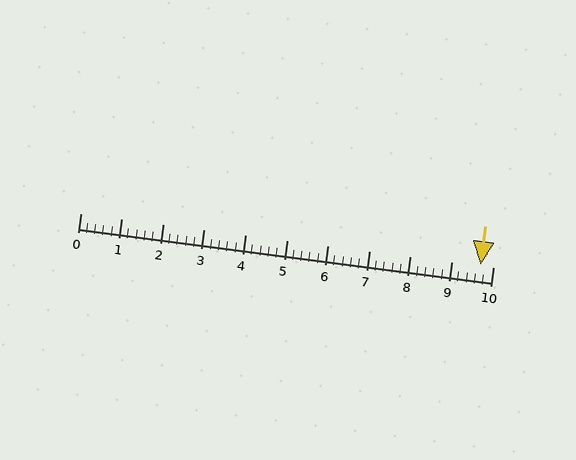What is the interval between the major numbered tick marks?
The major tick marks are spaced 1 units apart.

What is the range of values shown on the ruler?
The ruler shows values from 0 to 10.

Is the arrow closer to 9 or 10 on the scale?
The arrow is closer to 10.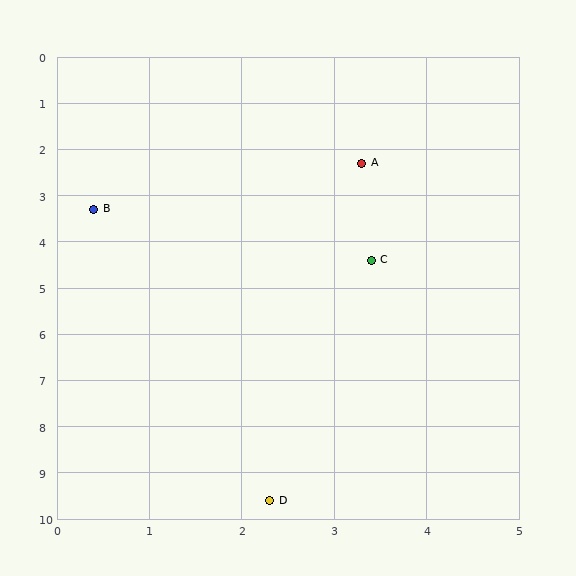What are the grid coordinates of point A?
Point A is at approximately (3.3, 2.3).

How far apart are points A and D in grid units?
Points A and D are about 7.4 grid units apart.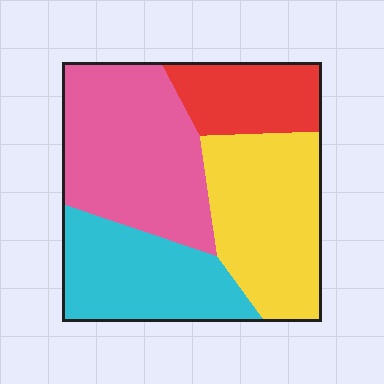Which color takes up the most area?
Pink, at roughly 35%.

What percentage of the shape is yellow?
Yellow covers around 30% of the shape.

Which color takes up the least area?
Red, at roughly 15%.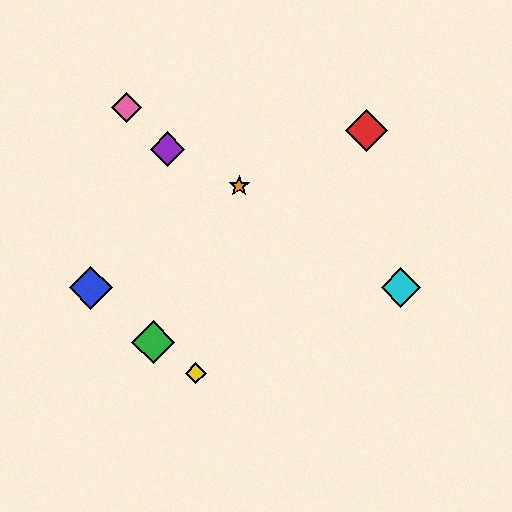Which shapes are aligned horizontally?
The blue diamond, the cyan diamond are aligned horizontally.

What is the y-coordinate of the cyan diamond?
The cyan diamond is at y≈288.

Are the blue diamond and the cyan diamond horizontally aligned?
Yes, both are at y≈288.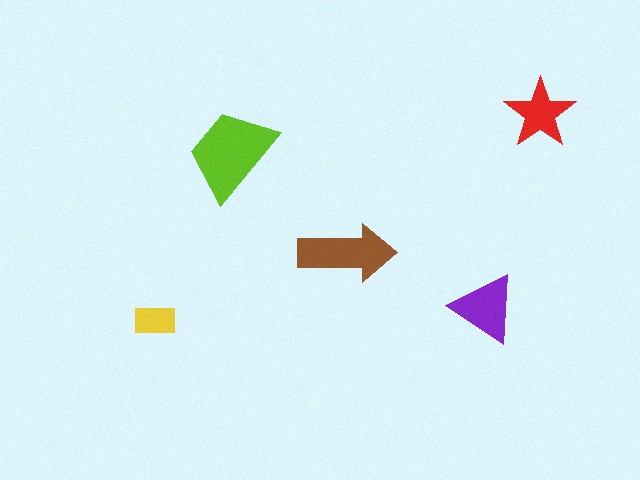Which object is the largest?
The lime trapezoid.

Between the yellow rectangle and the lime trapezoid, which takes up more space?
The lime trapezoid.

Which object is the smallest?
The yellow rectangle.